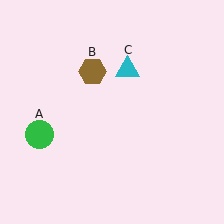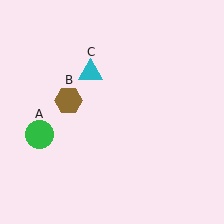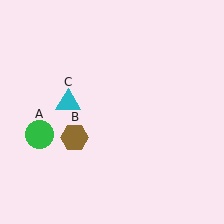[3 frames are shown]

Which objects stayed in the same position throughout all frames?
Green circle (object A) remained stationary.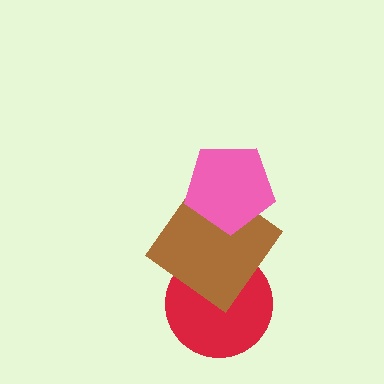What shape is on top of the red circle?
The brown diamond is on top of the red circle.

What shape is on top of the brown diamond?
The pink pentagon is on top of the brown diamond.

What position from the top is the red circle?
The red circle is 3rd from the top.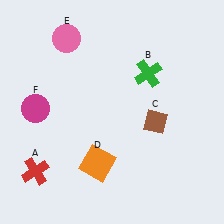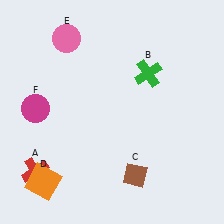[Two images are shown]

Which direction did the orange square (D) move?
The orange square (D) moved left.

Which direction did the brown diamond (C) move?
The brown diamond (C) moved down.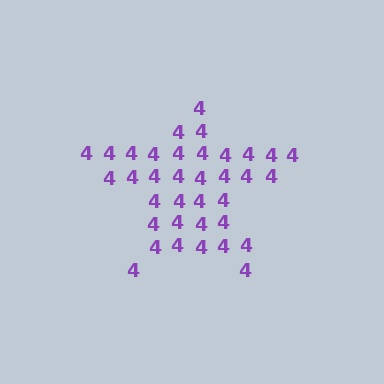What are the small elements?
The small elements are digit 4's.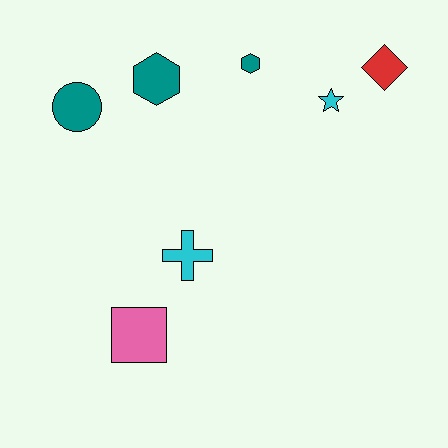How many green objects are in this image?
There are no green objects.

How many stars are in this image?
There is 1 star.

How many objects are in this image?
There are 7 objects.